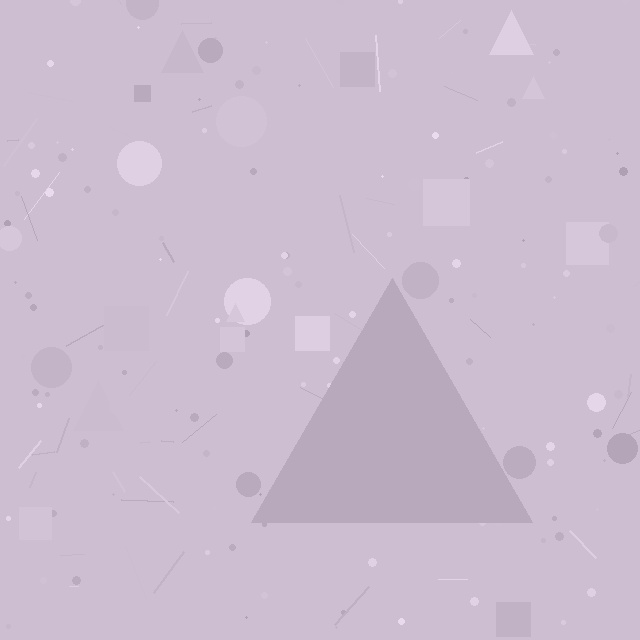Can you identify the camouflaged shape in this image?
The camouflaged shape is a triangle.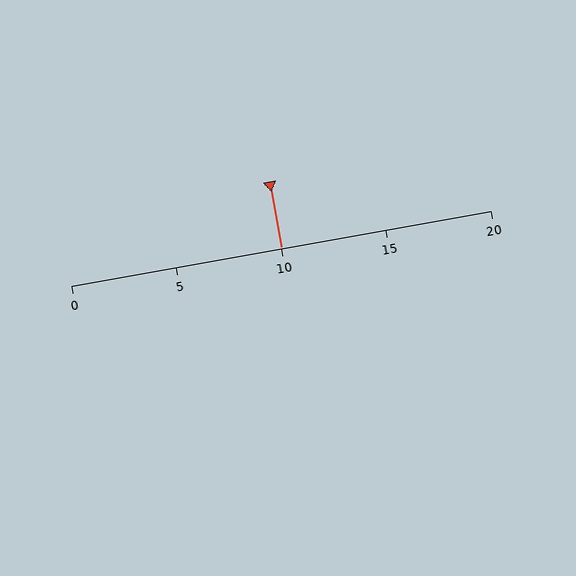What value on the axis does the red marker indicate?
The marker indicates approximately 10.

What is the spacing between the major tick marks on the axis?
The major ticks are spaced 5 apart.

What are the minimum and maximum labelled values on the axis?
The axis runs from 0 to 20.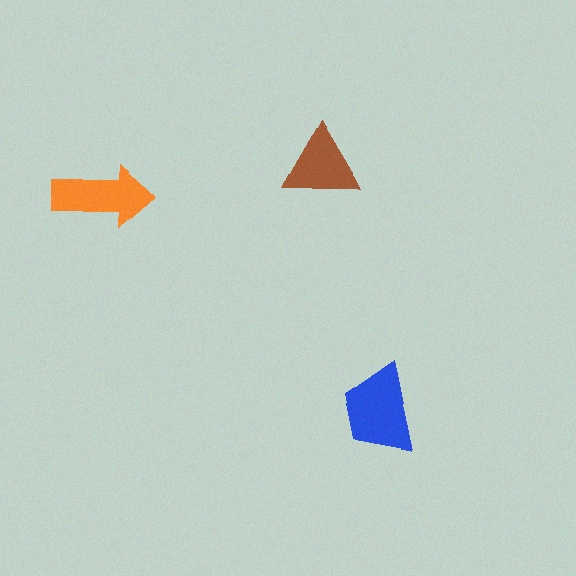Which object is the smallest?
The brown triangle.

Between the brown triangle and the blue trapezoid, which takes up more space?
The blue trapezoid.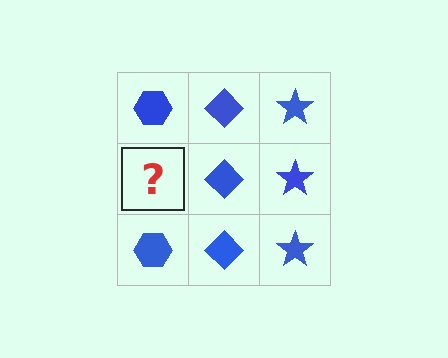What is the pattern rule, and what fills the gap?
The rule is that each column has a consistent shape. The gap should be filled with a blue hexagon.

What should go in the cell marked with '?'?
The missing cell should contain a blue hexagon.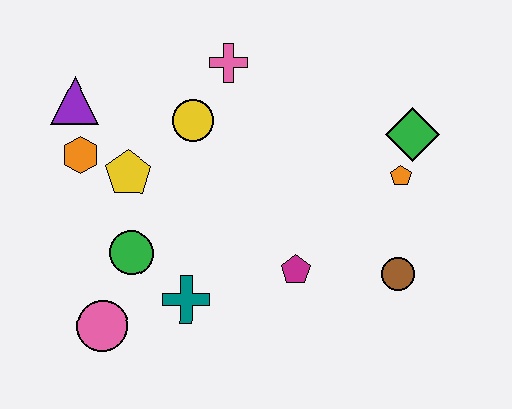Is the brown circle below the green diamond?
Yes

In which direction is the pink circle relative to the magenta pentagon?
The pink circle is to the left of the magenta pentagon.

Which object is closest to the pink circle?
The green circle is closest to the pink circle.